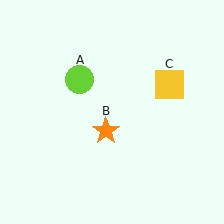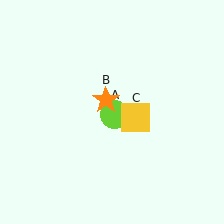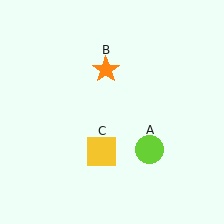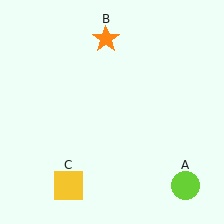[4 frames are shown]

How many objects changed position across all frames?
3 objects changed position: lime circle (object A), orange star (object B), yellow square (object C).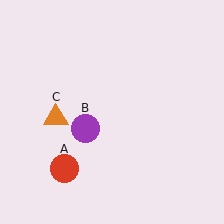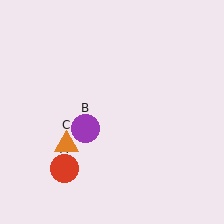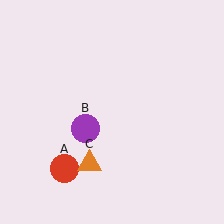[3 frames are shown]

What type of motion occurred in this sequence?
The orange triangle (object C) rotated counterclockwise around the center of the scene.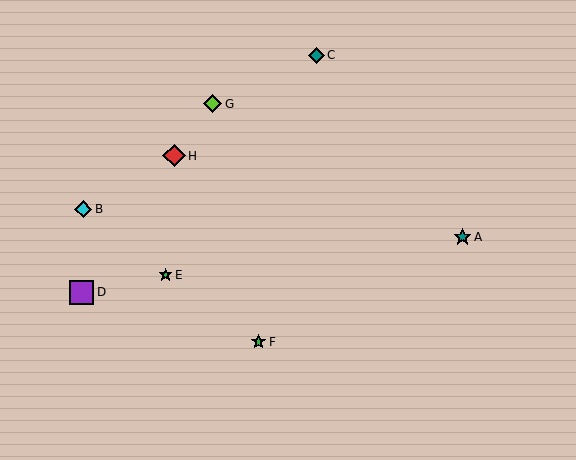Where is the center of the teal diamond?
The center of the teal diamond is at (317, 55).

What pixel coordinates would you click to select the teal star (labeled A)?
Click at (462, 237) to select the teal star A.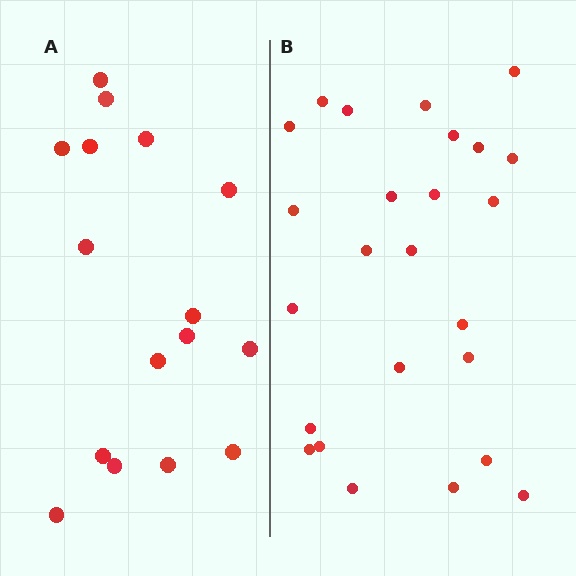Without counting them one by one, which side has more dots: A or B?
Region B (the right region) has more dots.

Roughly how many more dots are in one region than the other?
Region B has roughly 8 or so more dots than region A.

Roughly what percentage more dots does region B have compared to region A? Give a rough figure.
About 55% more.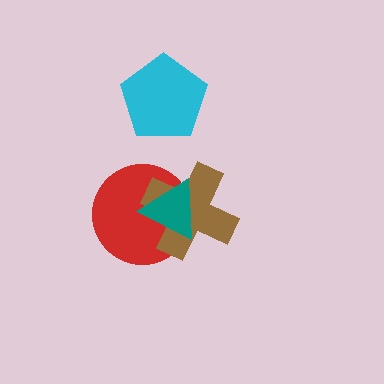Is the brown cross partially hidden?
Yes, it is partially covered by another shape.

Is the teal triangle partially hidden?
No, no other shape covers it.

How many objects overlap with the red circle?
2 objects overlap with the red circle.